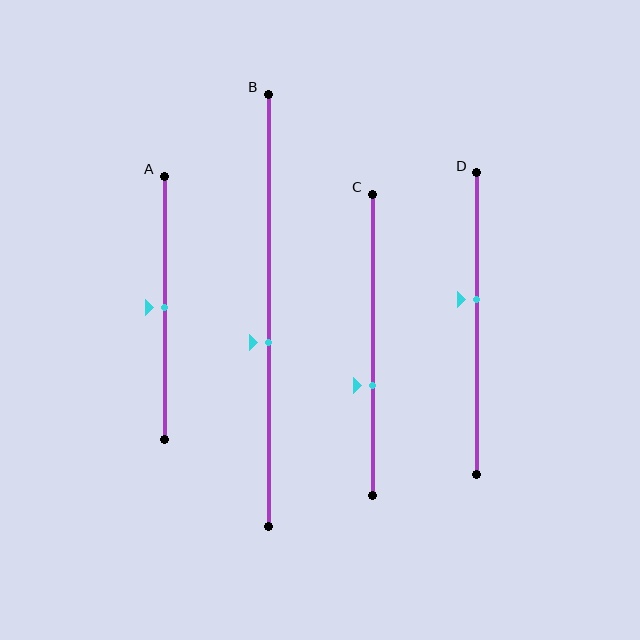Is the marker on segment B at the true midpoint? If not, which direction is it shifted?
No, the marker on segment B is shifted downward by about 7% of the segment length.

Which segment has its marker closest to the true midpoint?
Segment A has its marker closest to the true midpoint.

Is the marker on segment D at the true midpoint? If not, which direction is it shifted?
No, the marker on segment D is shifted upward by about 8% of the segment length.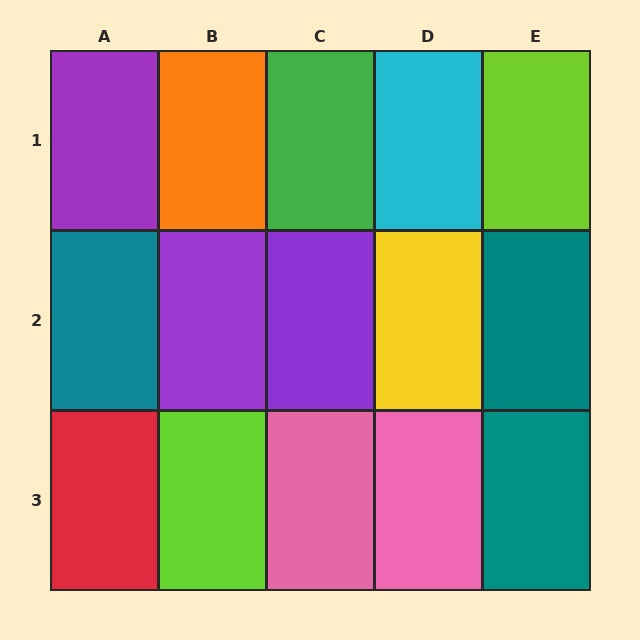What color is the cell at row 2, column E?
Teal.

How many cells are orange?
1 cell is orange.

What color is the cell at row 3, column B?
Lime.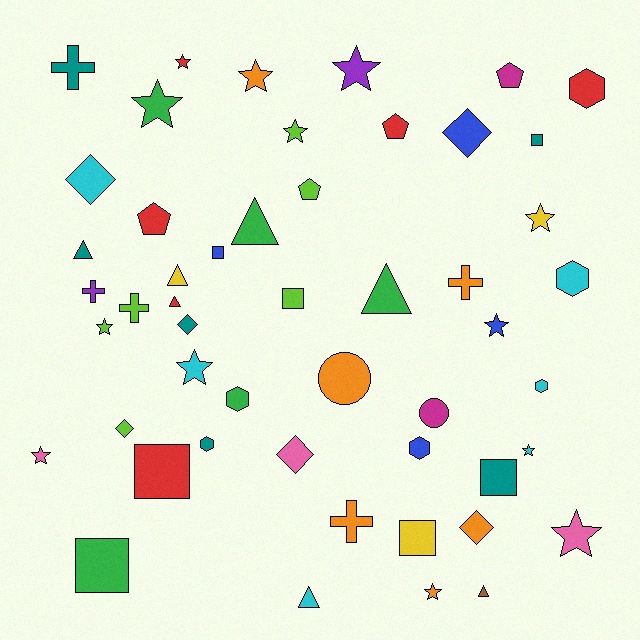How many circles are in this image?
There are 2 circles.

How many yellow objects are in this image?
There are 3 yellow objects.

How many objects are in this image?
There are 50 objects.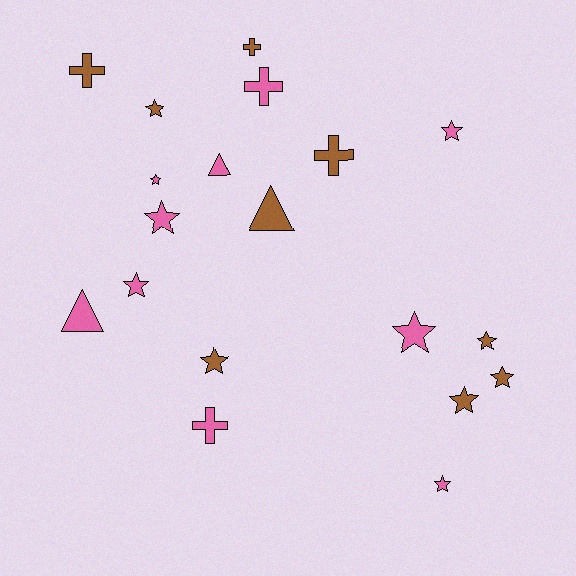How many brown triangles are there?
There is 1 brown triangle.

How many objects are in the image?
There are 19 objects.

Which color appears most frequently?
Pink, with 10 objects.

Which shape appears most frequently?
Star, with 11 objects.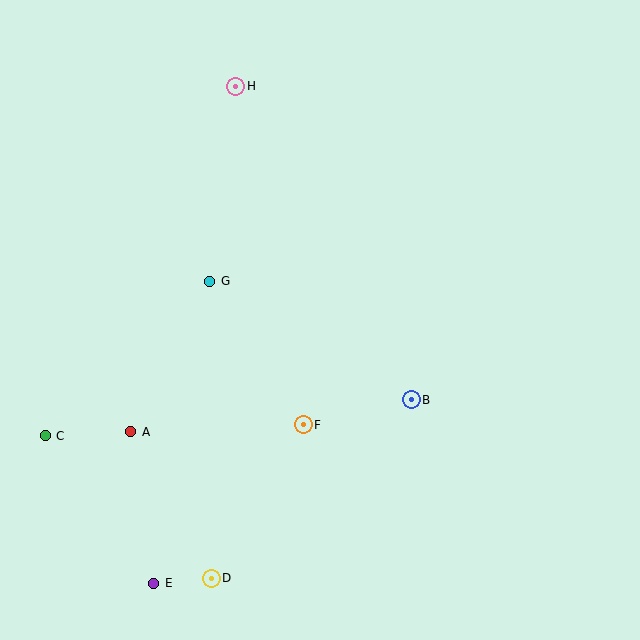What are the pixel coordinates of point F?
Point F is at (303, 425).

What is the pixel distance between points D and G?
The distance between D and G is 297 pixels.